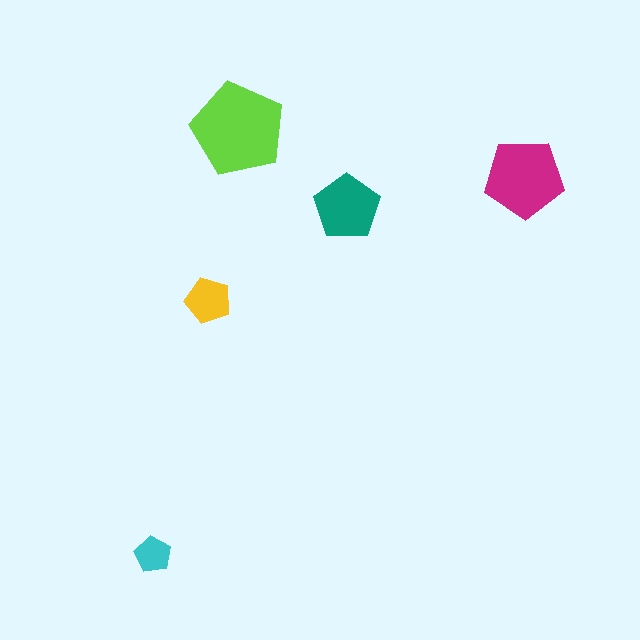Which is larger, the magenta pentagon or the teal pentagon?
The magenta one.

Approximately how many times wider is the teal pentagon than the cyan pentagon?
About 2 times wider.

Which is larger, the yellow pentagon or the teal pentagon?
The teal one.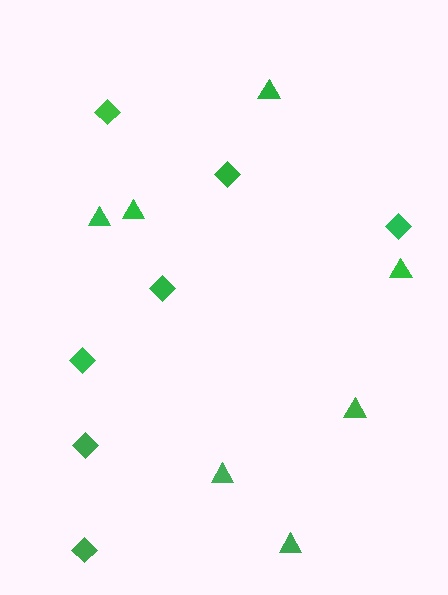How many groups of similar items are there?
There are 2 groups: one group of diamonds (7) and one group of triangles (7).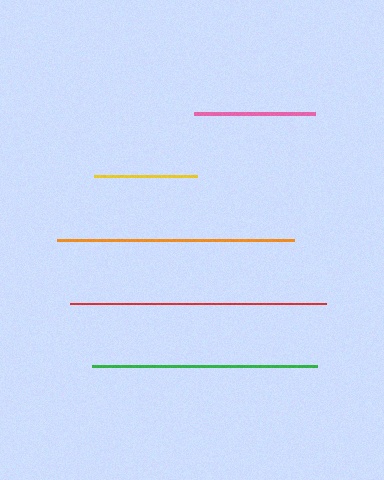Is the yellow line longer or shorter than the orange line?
The orange line is longer than the yellow line.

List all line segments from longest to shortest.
From longest to shortest: red, orange, green, pink, yellow.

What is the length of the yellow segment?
The yellow segment is approximately 103 pixels long.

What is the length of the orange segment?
The orange segment is approximately 237 pixels long.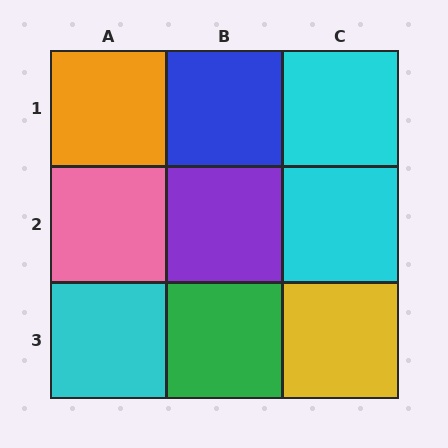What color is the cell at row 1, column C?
Cyan.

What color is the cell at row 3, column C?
Yellow.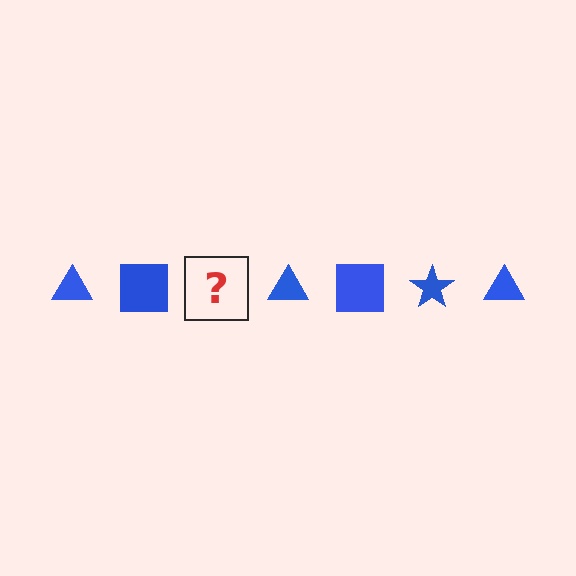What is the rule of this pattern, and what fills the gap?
The rule is that the pattern cycles through triangle, square, star shapes in blue. The gap should be filled with a blue star.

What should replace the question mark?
The question mark should be replaced with a blue star.